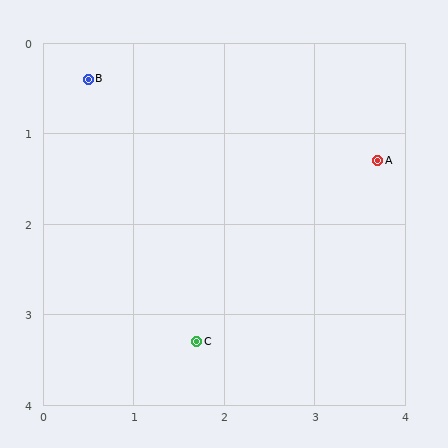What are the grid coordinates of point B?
Point B is at approximately (0.5, 0.4).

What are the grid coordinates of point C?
Point C is at approximately (1.7, 3.3).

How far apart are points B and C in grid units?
Points B and C are about 3.1 grid units apart.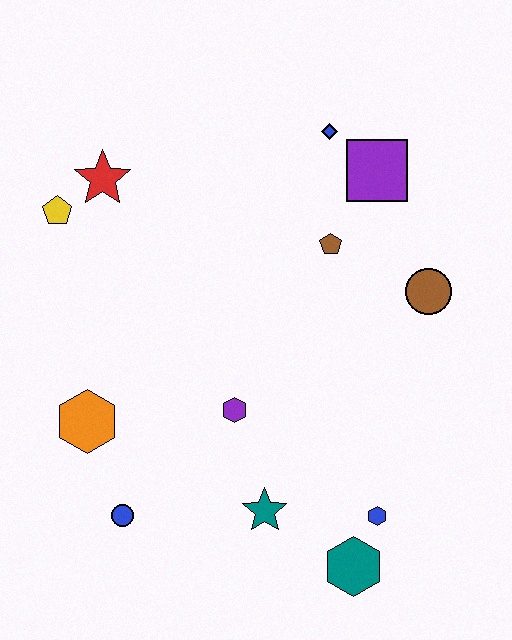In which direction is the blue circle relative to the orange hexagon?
The blue circle is below the orange hexagon.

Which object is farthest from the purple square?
The blue circle is farthest from the purple square.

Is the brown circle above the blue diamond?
No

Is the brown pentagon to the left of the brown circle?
Yes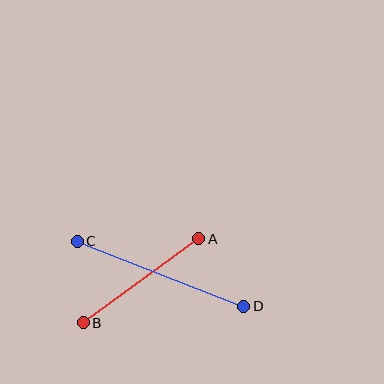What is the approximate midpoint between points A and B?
The midpoint is at approximately (141, 281) pixels.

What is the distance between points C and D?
The distance is approximately 179 pixels.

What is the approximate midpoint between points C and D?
The midpoint is at approximately (160, 274) pixels.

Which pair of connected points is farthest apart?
Points C and D are farthest apart.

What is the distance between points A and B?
The distance is approximately 143 pixels.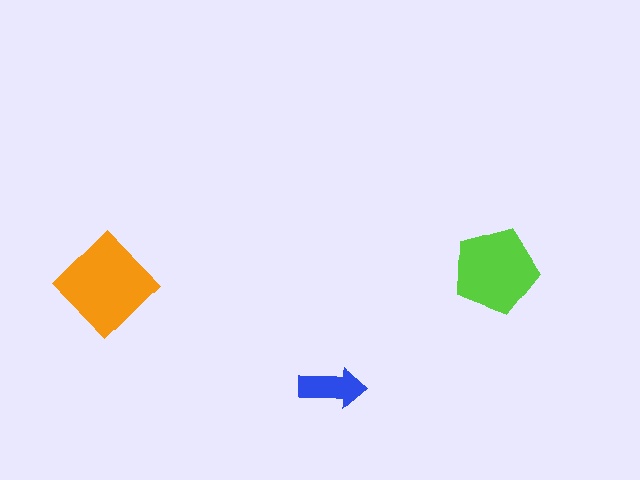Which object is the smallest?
The blue arrow.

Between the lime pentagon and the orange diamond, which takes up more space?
The orange diamond.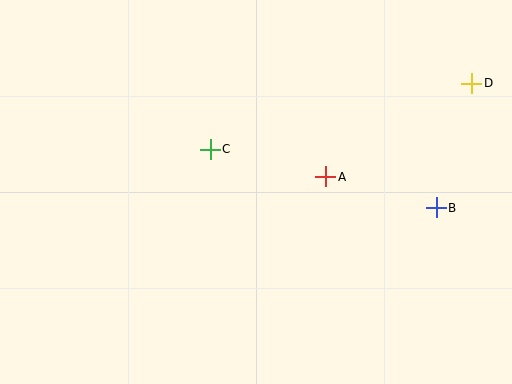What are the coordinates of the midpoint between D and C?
The midpoint between D and C is at (341, 116).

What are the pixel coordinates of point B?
Point B is at (436, 208).